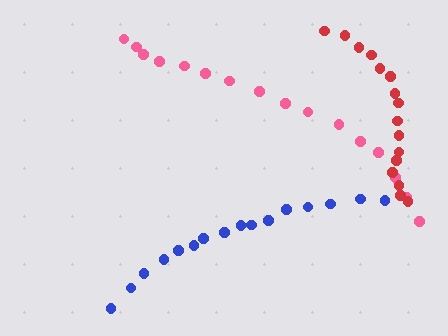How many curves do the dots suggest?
There are 3 distinct paths.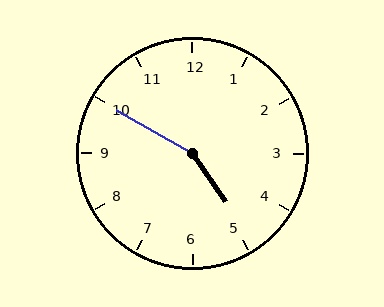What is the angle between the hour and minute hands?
Approximately 155 degrees.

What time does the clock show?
4:50.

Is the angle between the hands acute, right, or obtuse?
It is obtuse.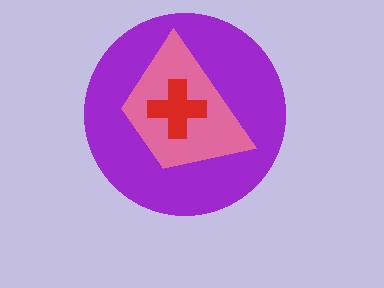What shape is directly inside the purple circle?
The pink trapezoid.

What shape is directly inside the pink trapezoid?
The red cross.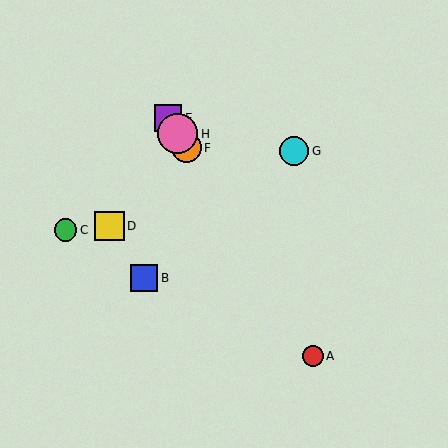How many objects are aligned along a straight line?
4 objects (A, E, F, H) are aligned along a straight line.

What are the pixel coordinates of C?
Object C is at (66, 230).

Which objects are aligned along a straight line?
Objects A, E, F, H are aligned along a straight line.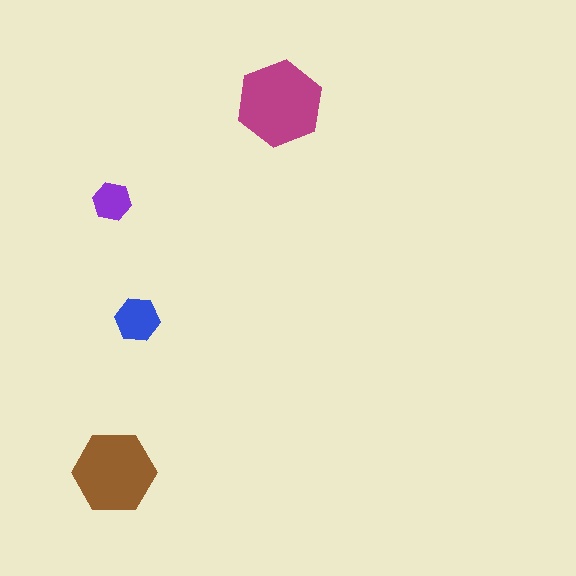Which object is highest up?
The magenta hexagon is topmost.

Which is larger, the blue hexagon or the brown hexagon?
The brown one.